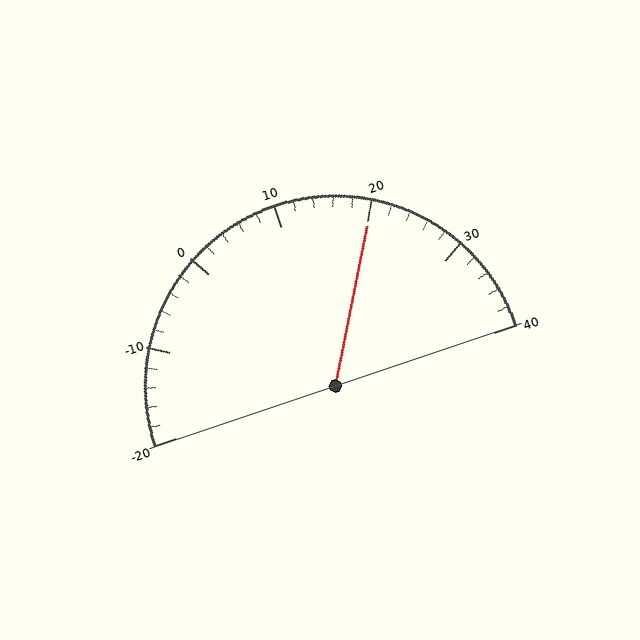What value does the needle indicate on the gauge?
The needle indicates approximately 20.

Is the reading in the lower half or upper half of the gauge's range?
The reading is in the upper half of the range (-20 to 40).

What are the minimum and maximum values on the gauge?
The gauge ranges from -20 to 40.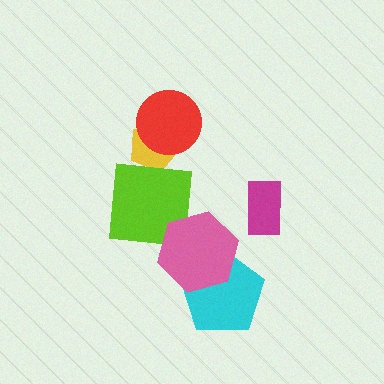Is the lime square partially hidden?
Yes, it is partially covered by another shape.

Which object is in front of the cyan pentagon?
The pink hexagon is in front of the cyan pentagon.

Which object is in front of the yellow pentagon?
The red circle is in front of the yellow pentagon.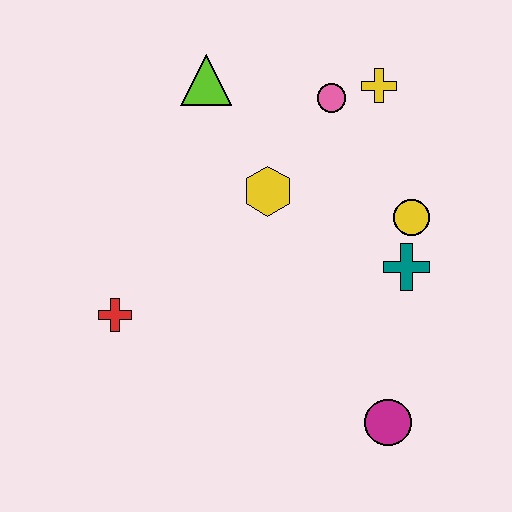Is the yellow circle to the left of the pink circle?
No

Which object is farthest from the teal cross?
The red cross is farthest from the teal cross.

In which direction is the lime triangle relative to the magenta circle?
The lime triangle is above the magenta circle.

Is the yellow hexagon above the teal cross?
Yes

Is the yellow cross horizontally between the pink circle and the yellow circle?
Yes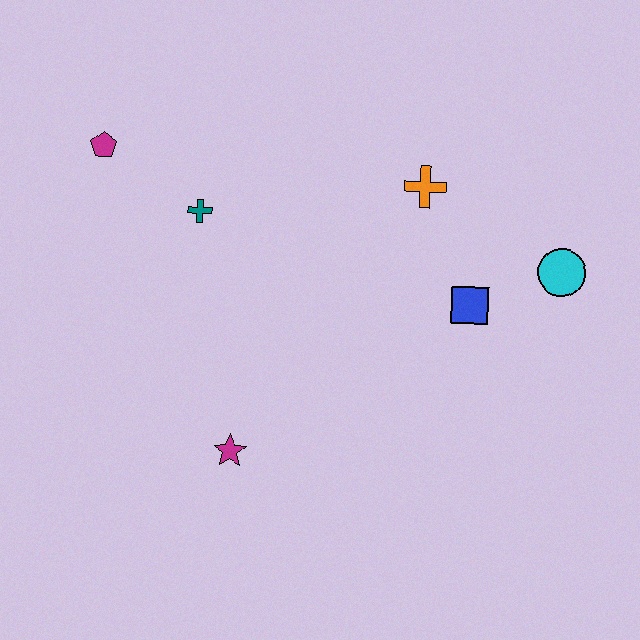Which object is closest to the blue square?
The cyan circle is closest to the blue square.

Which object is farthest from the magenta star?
The cyan circle is farthest from the magenta star.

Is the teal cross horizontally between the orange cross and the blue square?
No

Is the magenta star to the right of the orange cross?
No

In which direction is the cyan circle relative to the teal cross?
The cyan circle is to the right of the teal cross.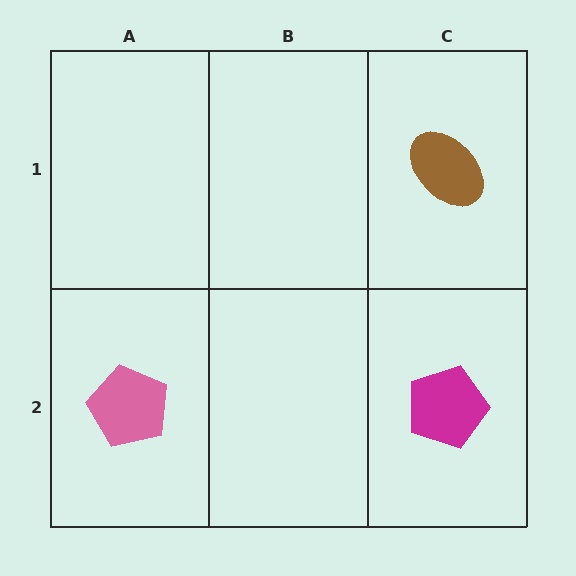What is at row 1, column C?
A brown ellipse.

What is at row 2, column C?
A magenta pentagon.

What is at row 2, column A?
A pink pentagon.